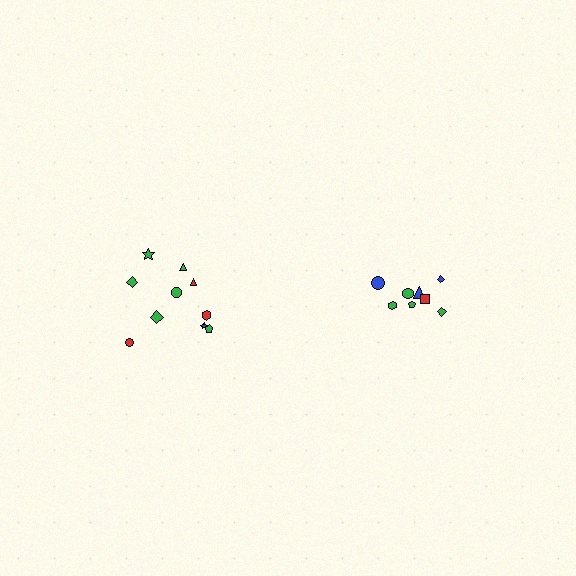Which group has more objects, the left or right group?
The left group.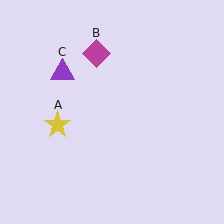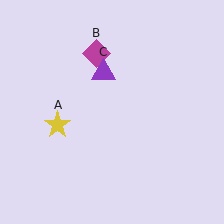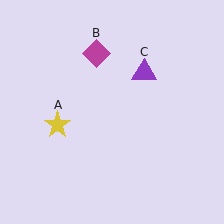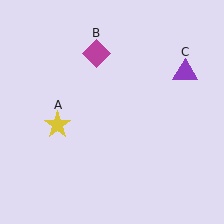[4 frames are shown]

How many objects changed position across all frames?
1 object changed position: purple triangle (object C).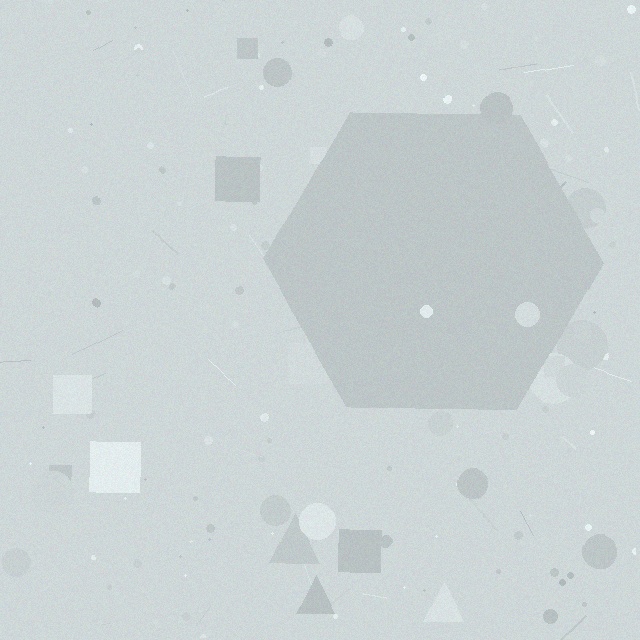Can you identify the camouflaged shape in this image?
The camouflaged shape is a hexagon.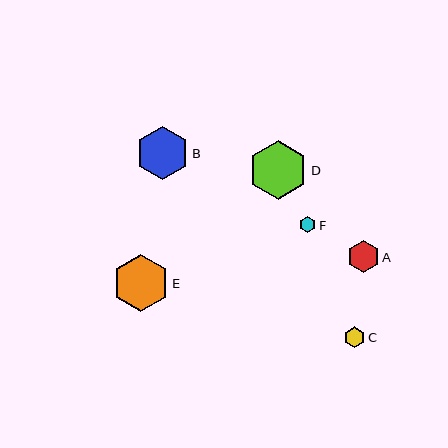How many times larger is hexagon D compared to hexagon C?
Hexagon D is approximately 2.8 times the size of hexagon C.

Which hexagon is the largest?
Hexagon D is the largest with a size of approximately 59 pixels.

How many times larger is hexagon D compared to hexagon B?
Hexagon D is approximately 1.1 times the size of hexagon B.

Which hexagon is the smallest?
Hexagon F is the smallest with a size of approximately 16 pixels.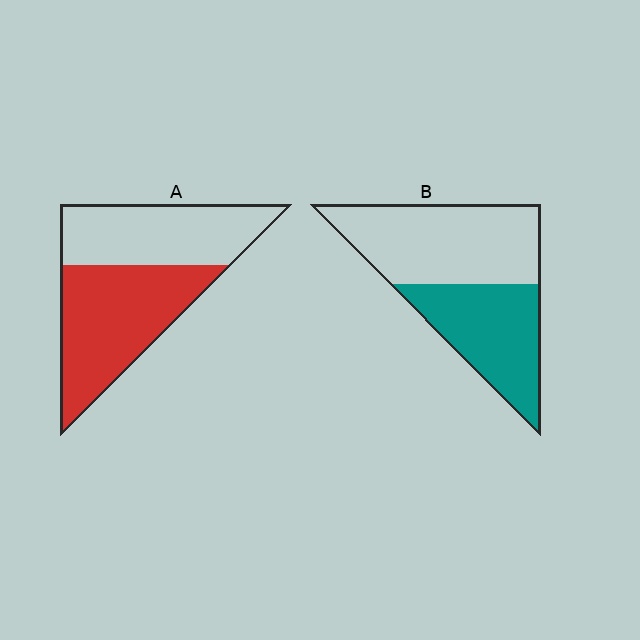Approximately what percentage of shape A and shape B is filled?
A is approximately 55% and B is approximately 45%.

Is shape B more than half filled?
No.